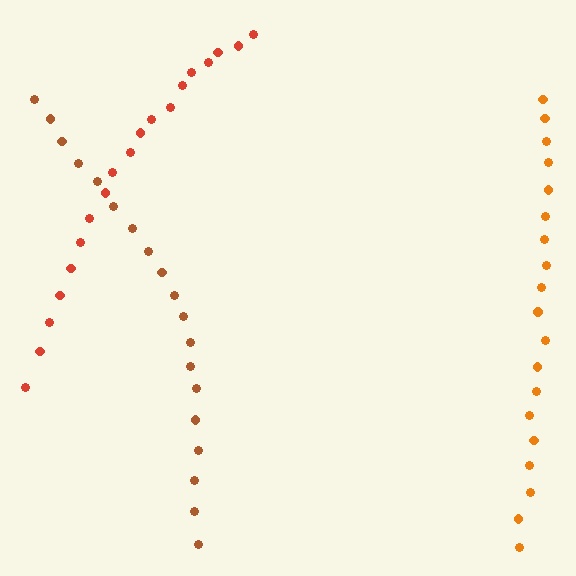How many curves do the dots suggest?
There are 3 distinct paths.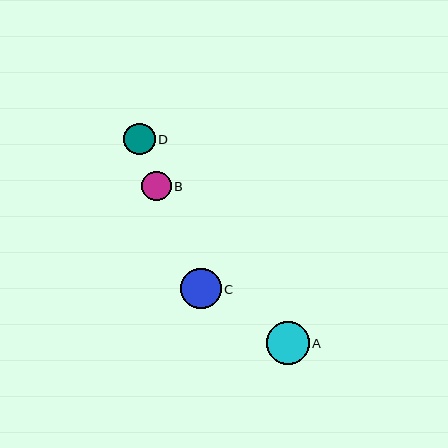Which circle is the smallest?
Circle B is the smallest with a size of approximately 30 pixels.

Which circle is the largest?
Circle A is the largest with a size of approximately 43 pixels.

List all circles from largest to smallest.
From largest to smallest: A, C, D, B.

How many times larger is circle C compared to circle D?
Circle C is approximately 1.3 times the size of circle D.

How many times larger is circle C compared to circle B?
Circle C is approximately 1.4 times the size of circle B.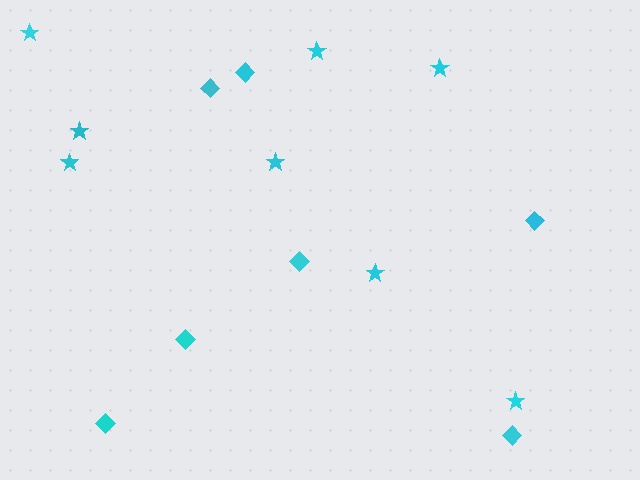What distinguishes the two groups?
There are 2 groups: one group of diamonds (7) and one group of stars (8).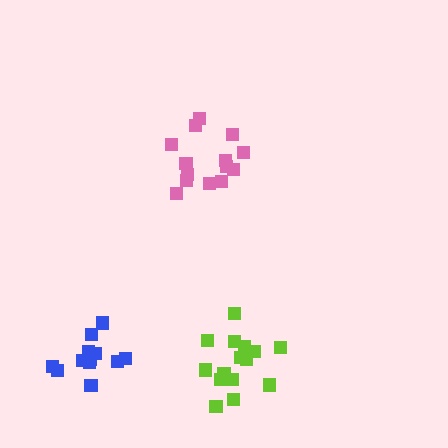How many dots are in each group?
Group 1: 14 dots, Group 2: 12 dots, Group 3: 16 dots (42 total).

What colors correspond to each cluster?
The clusters are colored: pink, blue, lime.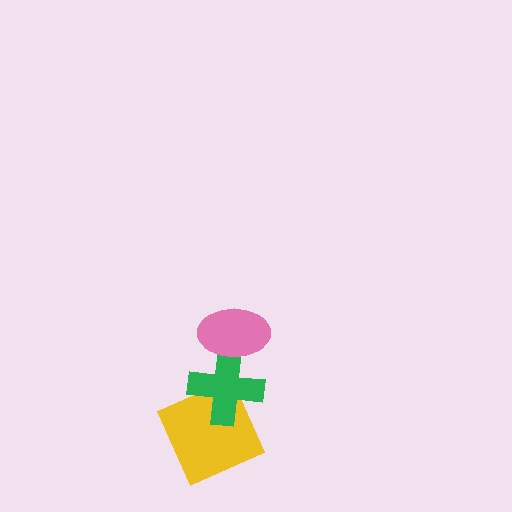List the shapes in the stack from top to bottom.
From top to bottom: the pink ellipse, the green cross, the yellow square.